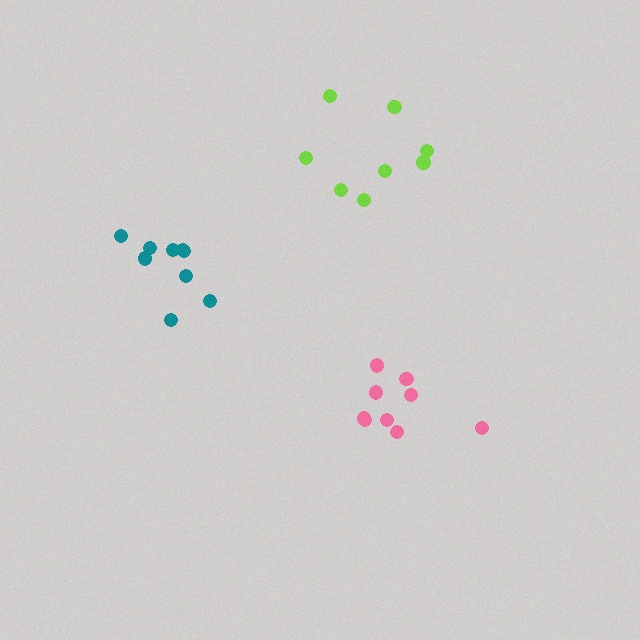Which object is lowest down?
The pink cluster is bottommost.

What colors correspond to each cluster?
The clusters are colored: lime, pink, teal.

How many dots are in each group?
Group 1: 8 dots, Group 2: 9 dots, Group 3: 9 dots (26 total).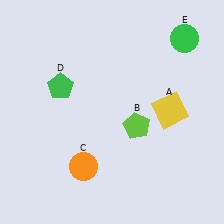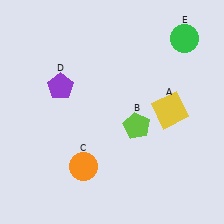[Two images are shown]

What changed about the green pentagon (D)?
In Image 1, D is green. In Image 2, it changed to purple.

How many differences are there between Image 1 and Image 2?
There is 1 difference between the two images.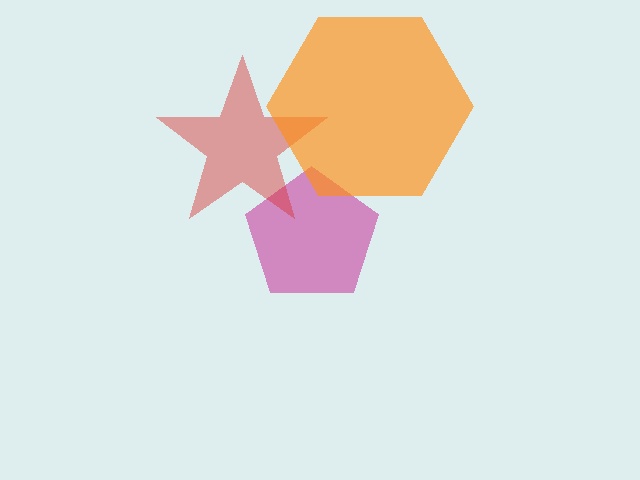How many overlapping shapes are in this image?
There are 3 overlapping shapes in the image.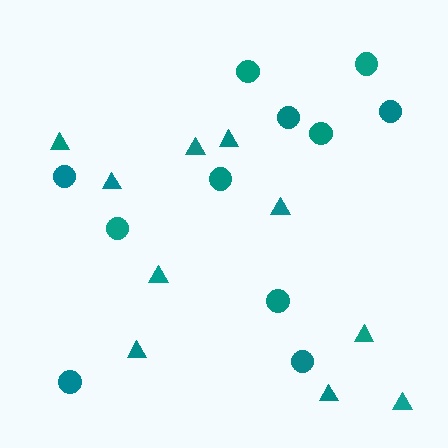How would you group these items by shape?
There are 2 groups: one group of circles (11) and one group of triangles (10).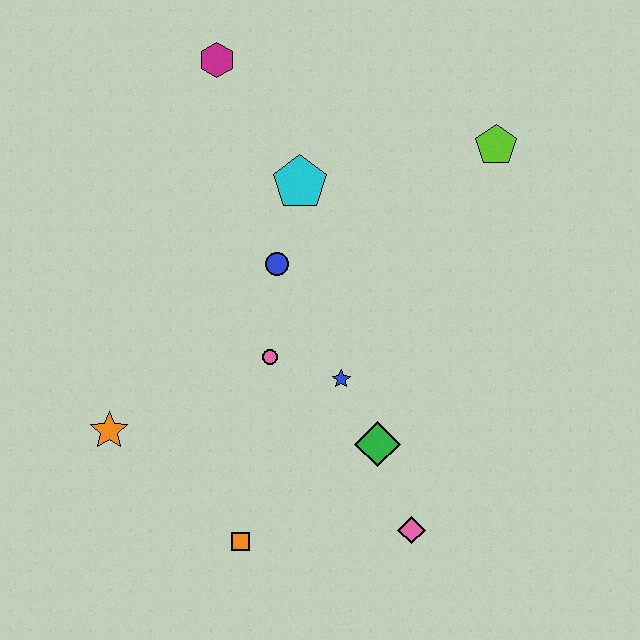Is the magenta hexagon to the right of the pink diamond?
No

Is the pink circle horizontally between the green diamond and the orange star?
Yes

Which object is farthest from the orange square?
The magenta hexagon is farthest from the orange square.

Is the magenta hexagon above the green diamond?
Yes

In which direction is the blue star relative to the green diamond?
The blue star is above the green diamond.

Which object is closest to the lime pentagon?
The cyan pentagon is closest to the lime pentagon.